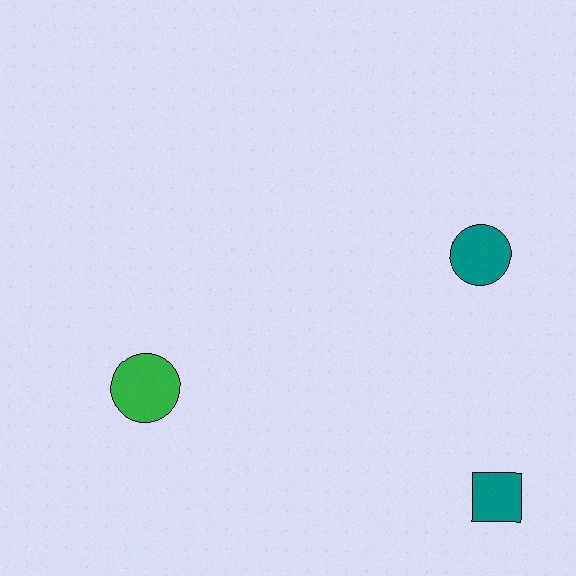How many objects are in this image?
There are 3 objects.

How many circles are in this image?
There are 2 circles.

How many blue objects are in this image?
There are no blue objects.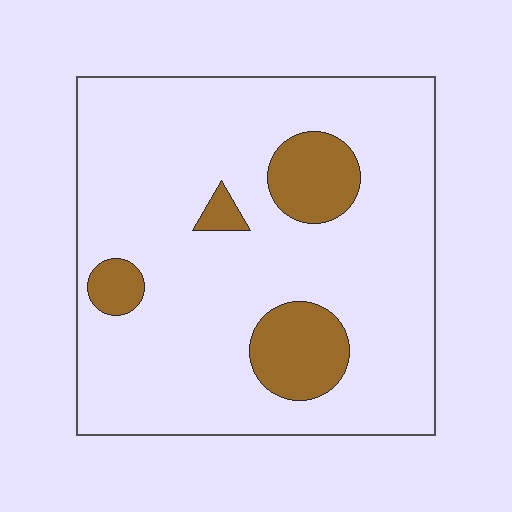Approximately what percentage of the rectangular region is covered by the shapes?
Approximately 15%.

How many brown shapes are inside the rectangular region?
4.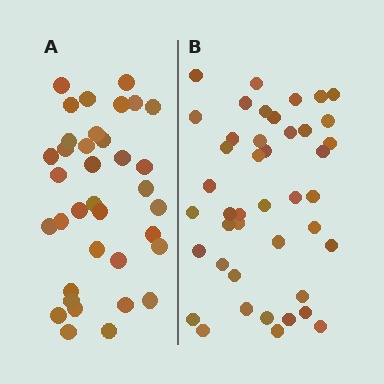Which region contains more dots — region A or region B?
Region B (the right region) has more dots.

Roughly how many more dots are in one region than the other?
Region B has roughly 8 or so more dots than region A.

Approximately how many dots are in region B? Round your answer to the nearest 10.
About 40 dots. (The exact count is 43, which rounds to 40.)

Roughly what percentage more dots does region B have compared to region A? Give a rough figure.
About 20% more.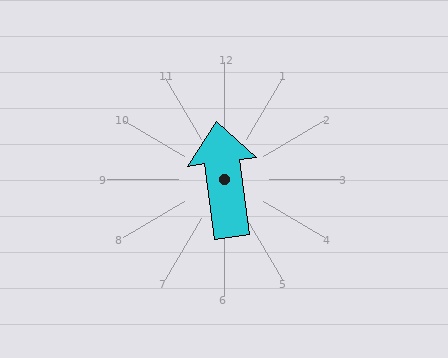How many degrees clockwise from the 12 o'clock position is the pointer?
Approximately 352 degrees.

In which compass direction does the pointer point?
North.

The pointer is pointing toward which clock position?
Roughly 12 o'clock.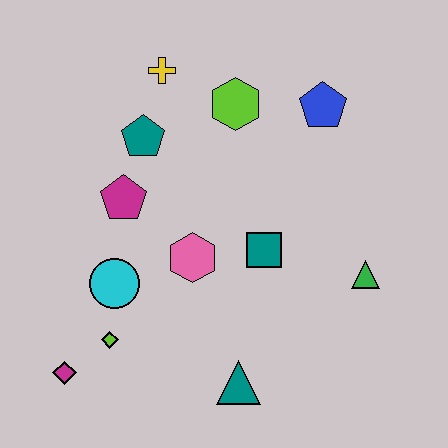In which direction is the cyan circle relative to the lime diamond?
The cyan circle is above the lime diamond.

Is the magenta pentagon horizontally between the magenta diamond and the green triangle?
Yes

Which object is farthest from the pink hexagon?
The blue pentagon is farthest from the pink hexagon.